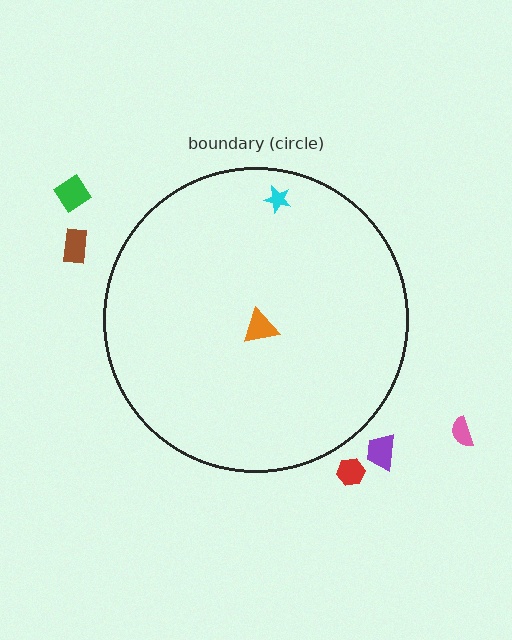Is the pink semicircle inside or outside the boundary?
Outside.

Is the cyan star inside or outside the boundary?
Inside.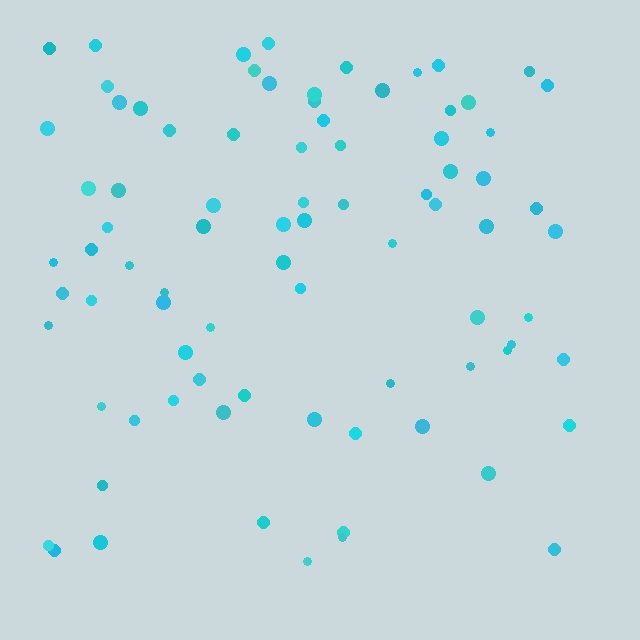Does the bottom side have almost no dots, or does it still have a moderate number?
Still a moderate number, just noticeably fewer than the top.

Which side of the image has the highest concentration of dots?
The top.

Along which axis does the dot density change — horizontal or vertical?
Vertical.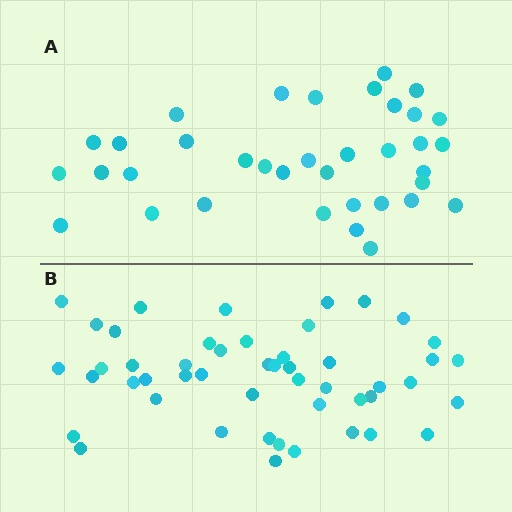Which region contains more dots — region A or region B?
Region B (the bottom region) has more dots.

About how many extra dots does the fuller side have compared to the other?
Region B has approximately 15 more dots than region A.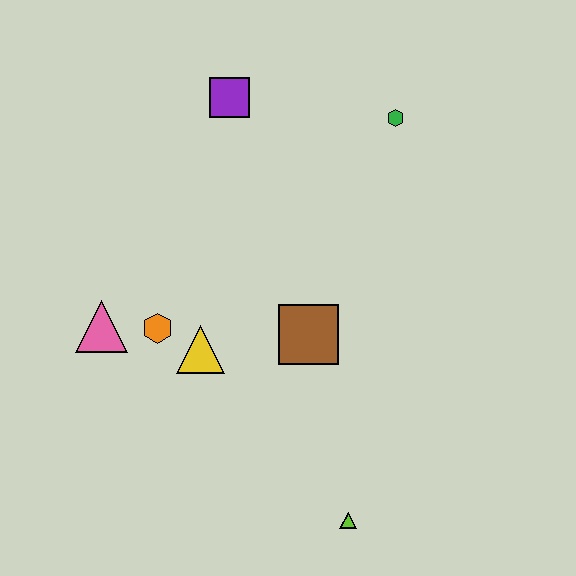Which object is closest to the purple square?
The green hexagon is closest to the purple square.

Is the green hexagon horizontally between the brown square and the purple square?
No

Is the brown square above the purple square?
No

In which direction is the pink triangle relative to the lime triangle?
The pink triangle is to the left of the lime triangle.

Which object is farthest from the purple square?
The lime triangle is farthest from the purple square.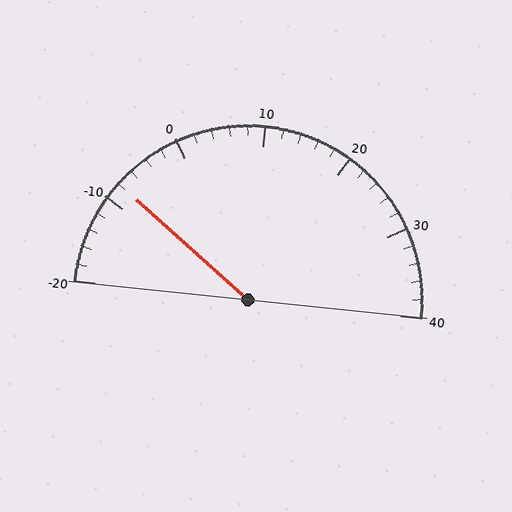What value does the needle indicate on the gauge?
The needle indicates approximately -8.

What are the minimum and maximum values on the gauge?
The gauge ranges from -20 to 40.